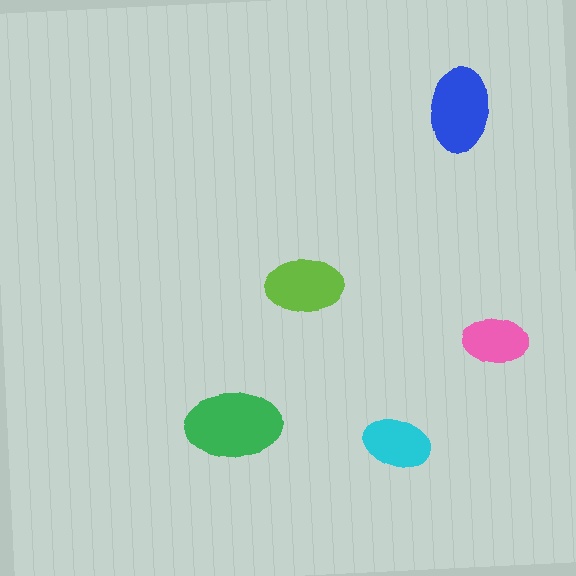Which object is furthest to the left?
The green ellipse is leftmost.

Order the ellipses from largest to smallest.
the green one, the blue one, the lime one, the cyan one, the pink one.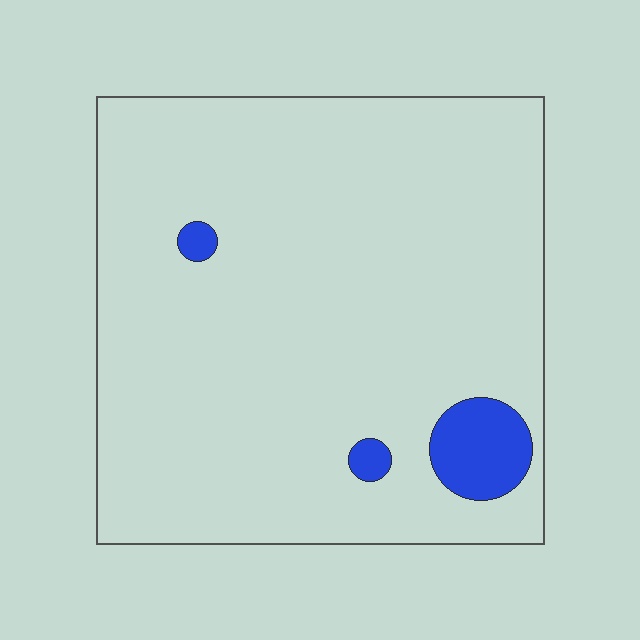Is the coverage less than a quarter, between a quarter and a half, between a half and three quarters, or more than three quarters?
Less than a quarter.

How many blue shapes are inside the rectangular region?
3.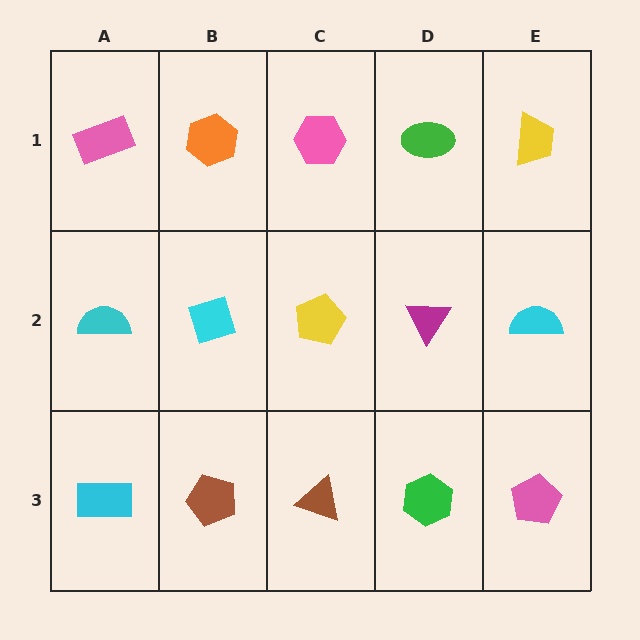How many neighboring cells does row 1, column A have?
2.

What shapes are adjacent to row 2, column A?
A pink rectangle (row 1, column A), a cyan rectangle (row 3, column A), a cyan diamond (row 2, column B).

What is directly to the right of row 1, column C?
A green ellipse.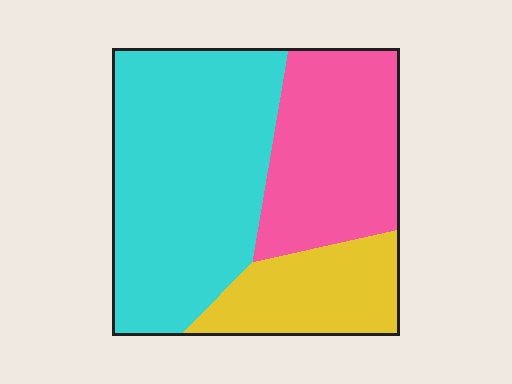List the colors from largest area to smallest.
From largest to smallest: cyan, pink, yellow.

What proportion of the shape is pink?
Pink takes up between a quarter and a half of the shape.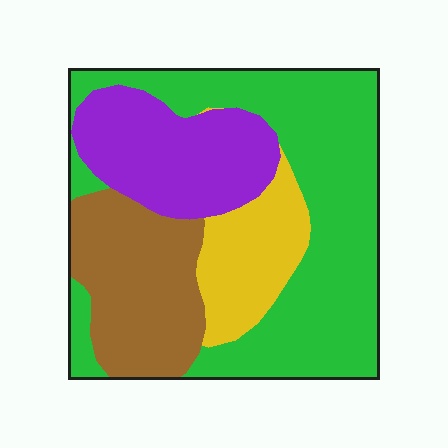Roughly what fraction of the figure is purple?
Purple covers around 20% of the figure.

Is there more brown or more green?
Green.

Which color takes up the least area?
Yellow, at roughly 15%.